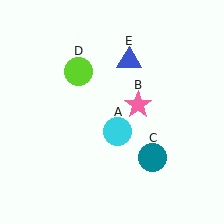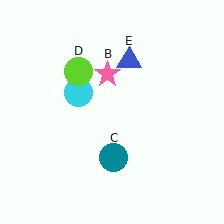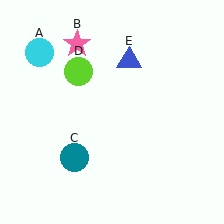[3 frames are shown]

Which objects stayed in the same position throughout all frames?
Lime circle (object D) and blue triangle (object E) remained stationary.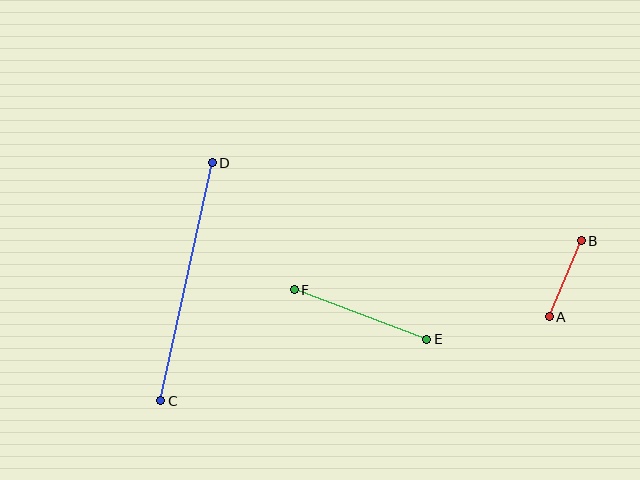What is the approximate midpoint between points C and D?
The midpoint is at approximately (187, 282) pixels.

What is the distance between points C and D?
The distance is approximately 244 pixels.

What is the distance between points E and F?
The distance is approximately 141 pixels.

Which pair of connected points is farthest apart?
Points C and D are farthest apart.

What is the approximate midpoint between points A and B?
The midpoint is at approximately (565, 279) pixels.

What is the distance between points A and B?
The distance is approximately 83 pixels.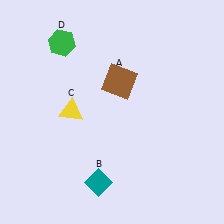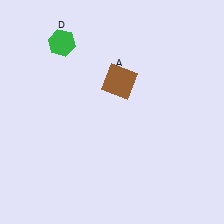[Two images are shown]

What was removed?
The teal diamond (B), the yellow triangle (C) were removed in Image 2.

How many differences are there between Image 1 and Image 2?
There are 2 differences between the two images.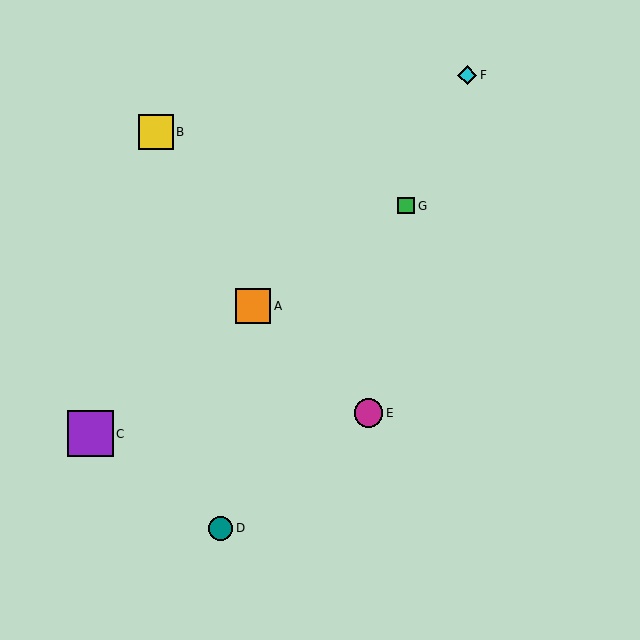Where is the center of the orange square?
The center of the orange square is at (253, 306).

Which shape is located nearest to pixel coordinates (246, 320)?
The orange square (labeled A) at (253, 306) is nearest to that location.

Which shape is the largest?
The purple square (labeled C) is the largest.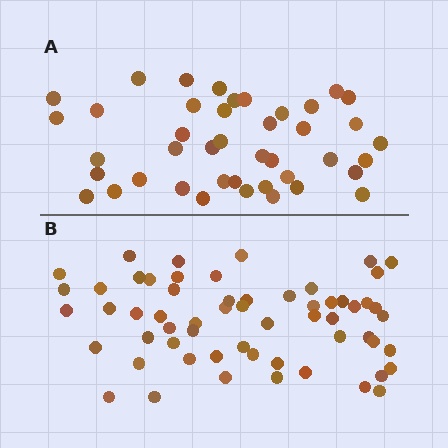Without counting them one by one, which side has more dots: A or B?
Region B (the bottom region) has more dots.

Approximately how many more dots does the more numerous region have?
Region B has approximately 15 more dots than region A.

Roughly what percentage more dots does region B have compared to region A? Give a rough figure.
About 40% more.